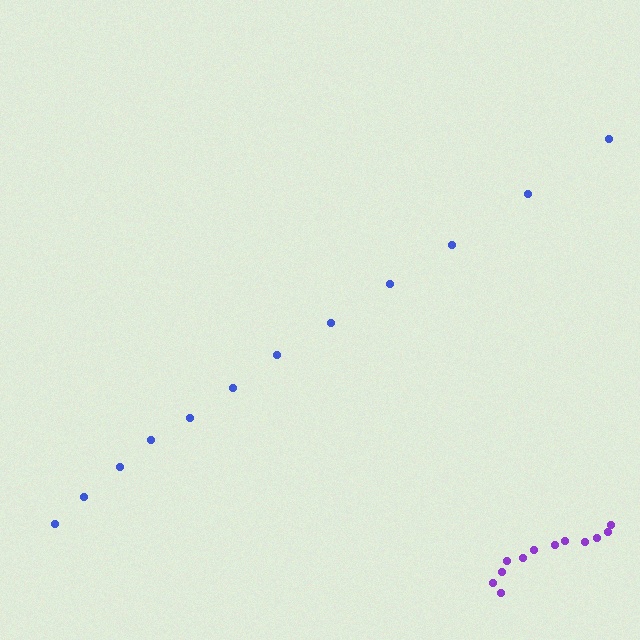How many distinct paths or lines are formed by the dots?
There are 2 distinct paths.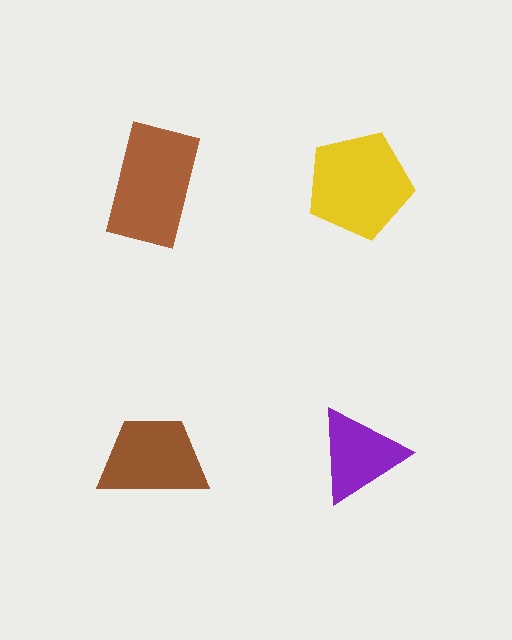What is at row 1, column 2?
A yellow pentagon.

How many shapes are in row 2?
2 shapes.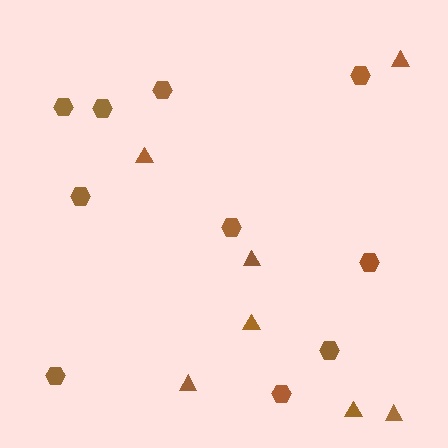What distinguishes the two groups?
There are 2 groups: one group of hexagons (10) and one group of triangles (7).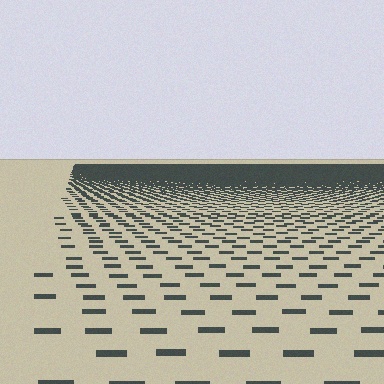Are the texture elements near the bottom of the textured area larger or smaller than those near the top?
Larger. Near the bottom, elements are closer to the viewer and appear at a bigger on-screen size.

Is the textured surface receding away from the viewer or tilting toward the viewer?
The surface is receding away from the viewer. Texture elements get smaller and denser toward the top.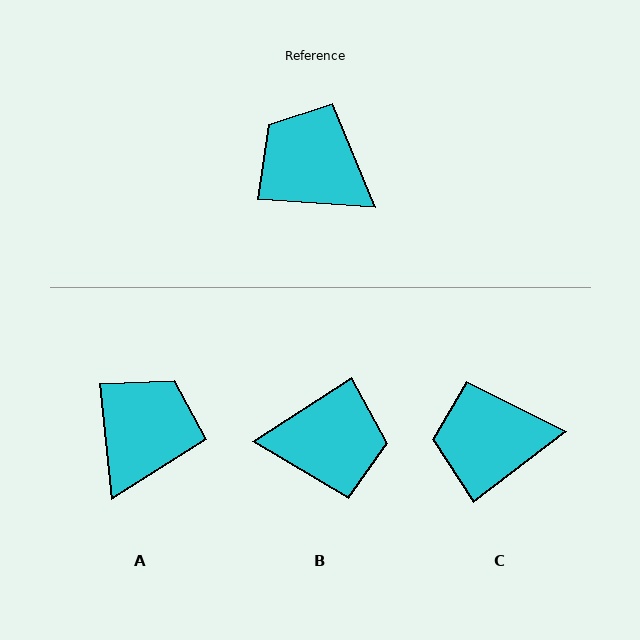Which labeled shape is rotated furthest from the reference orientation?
B, about 143 degrees away.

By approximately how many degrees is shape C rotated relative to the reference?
Approximately 41 degrees counter-clockwise.